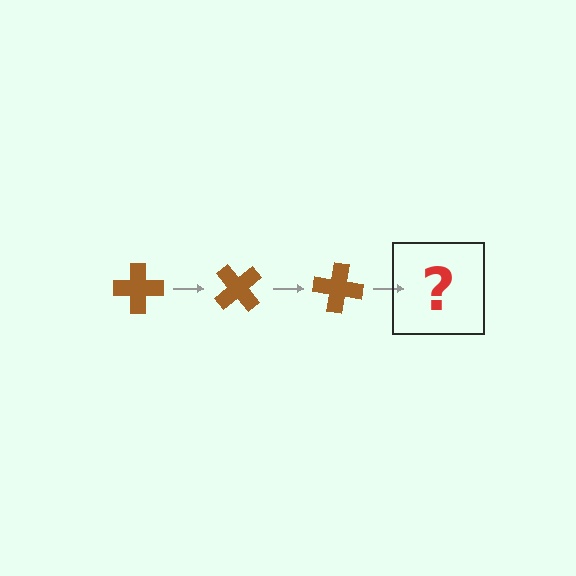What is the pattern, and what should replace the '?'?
The pattern is that the cross rotates 50 degrees each step. The '?' should be a brown cross rotated 150 degrees.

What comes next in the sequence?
The next element should be a brown cross rotated 150 degrees.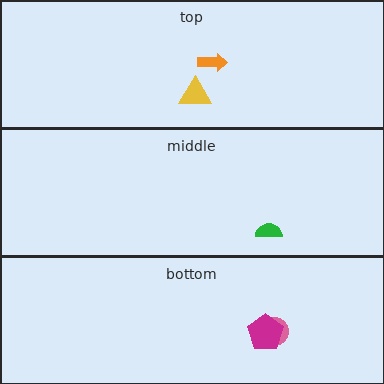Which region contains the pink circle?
The bottom region.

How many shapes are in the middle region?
1.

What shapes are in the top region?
The orange arrow, the yellow triangle.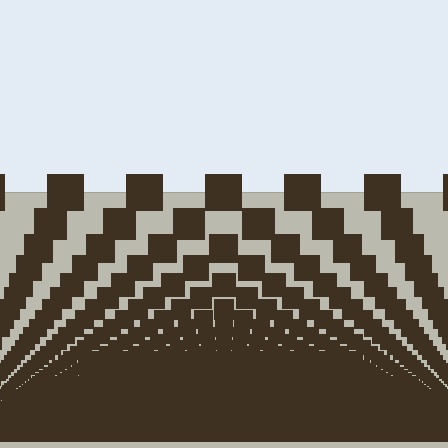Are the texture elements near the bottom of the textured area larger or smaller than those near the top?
Smaller. The gradient is inverted — elements near the bottom are smaller and denser.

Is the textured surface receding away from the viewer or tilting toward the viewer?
The surface appears to tilt toward the viewer. Texture elements get larger and sparser toward the top.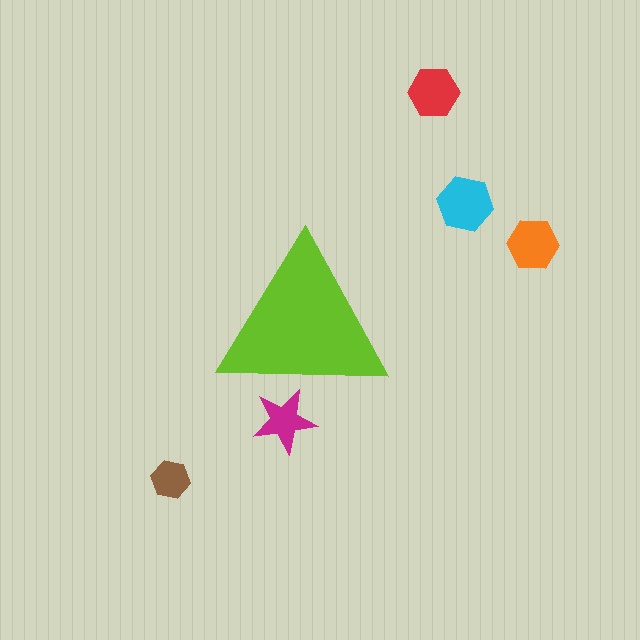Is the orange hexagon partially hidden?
No, the orange hexagon is fully visible.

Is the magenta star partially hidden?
Yes, the magenta star is partially hidden behind the lime triangle.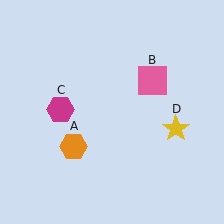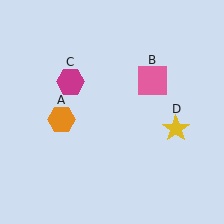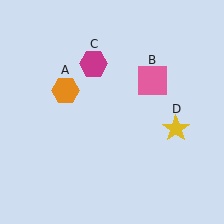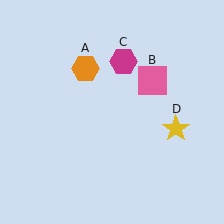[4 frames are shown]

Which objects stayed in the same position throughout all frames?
Pink square (object B) and yellow star (object D) remained stationary.